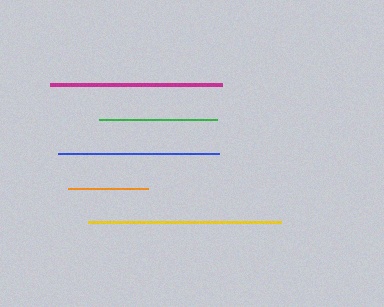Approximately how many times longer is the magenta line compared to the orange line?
The magenta line is approximately 2.2 times the length of the orange line.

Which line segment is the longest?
The yellow line is the longest at approximately 193 pixels.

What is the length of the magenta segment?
The magenta segment is approximately 172 pixels long.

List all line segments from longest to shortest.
From longest to shortest: yellow, magenta, blue, green, orange.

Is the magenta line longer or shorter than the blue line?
The magenta line is longer than the blue line.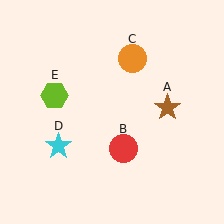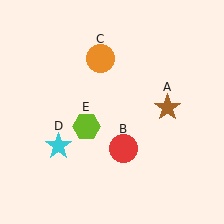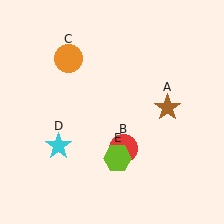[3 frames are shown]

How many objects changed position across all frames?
2 objects changed position: orange circle (object C), lime hexagon (object E).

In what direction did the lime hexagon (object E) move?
The lime hexagon (object E) moved down and to the right.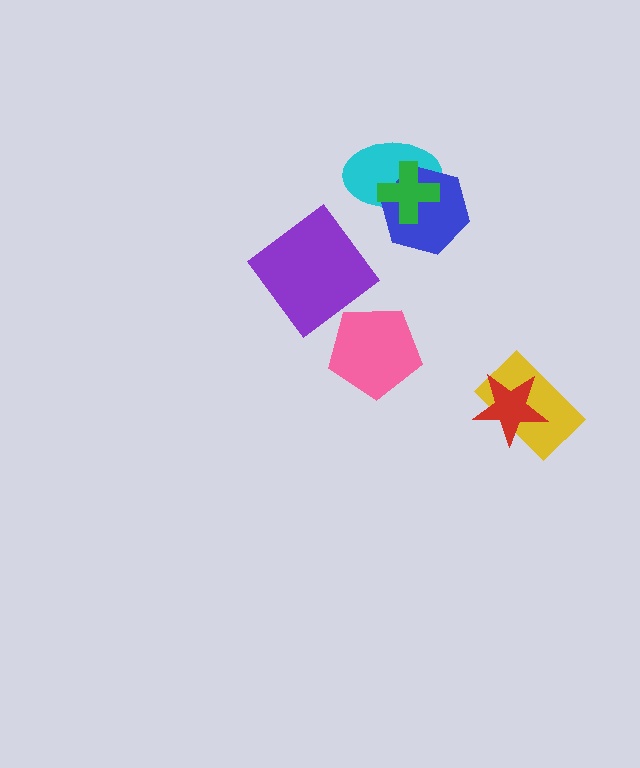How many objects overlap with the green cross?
2 objects overlap with the green cross.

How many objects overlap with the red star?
1 object overlaps with the red star.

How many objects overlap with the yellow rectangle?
1 object overlaps with the yellow rectangle.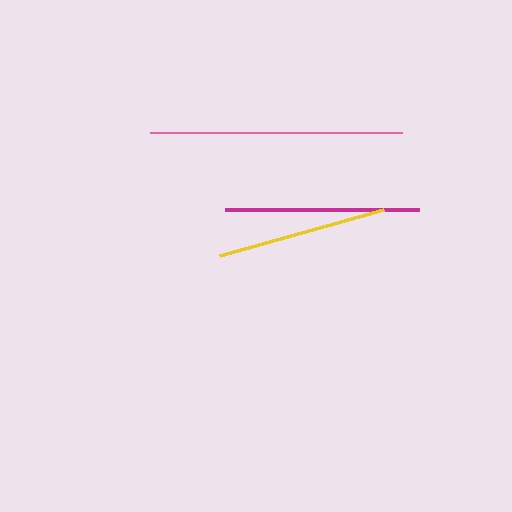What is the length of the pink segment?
The pink segment is approximately 251 pixels long.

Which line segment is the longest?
The pink line is the longest at approximately 251 pixels.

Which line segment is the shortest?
The yellow line is the shortest at approximately 170 pixels.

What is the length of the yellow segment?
The yellow segment is approximately 170 pixels long.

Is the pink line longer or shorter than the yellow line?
The pink line is longer than the yellow line.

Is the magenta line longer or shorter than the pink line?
The pink line is longer than the magenta line.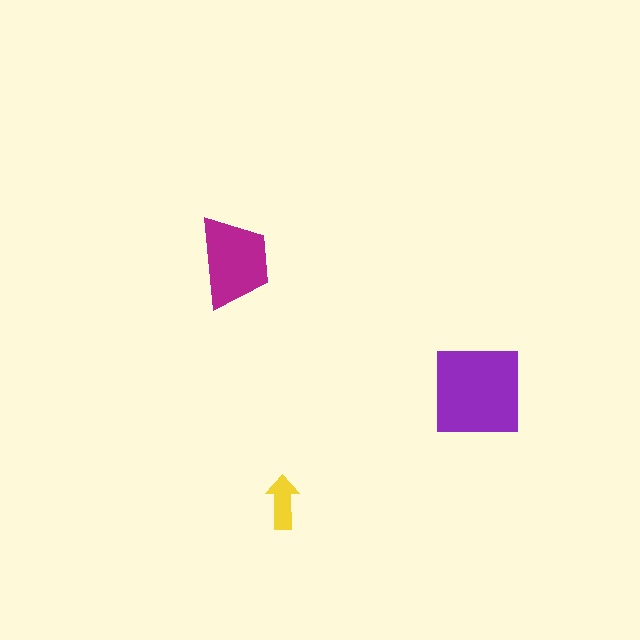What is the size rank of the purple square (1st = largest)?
1st.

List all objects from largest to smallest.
The purple square, the magenta trapezoid, the yellow arrow.